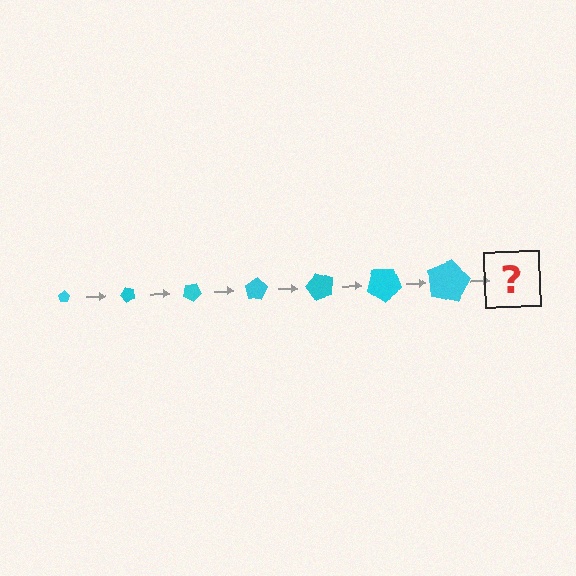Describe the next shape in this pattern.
It should be a pentagon, larger than the previous one and rotated 350 degrees from the start.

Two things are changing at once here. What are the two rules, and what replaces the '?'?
The two rules are that the pentagon grows larger each step and it rotates 50 degrees each step. The '?' should be a pentagon, larger than the previous one and rotated 350 degrees from the start.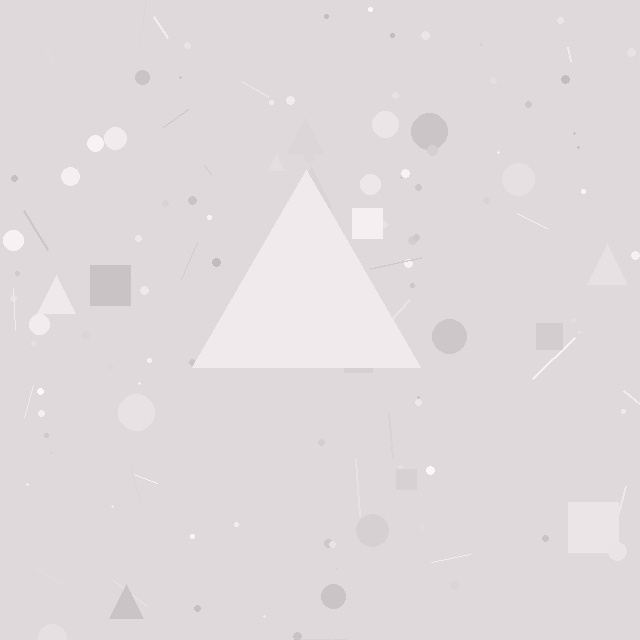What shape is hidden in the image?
A triangle is hidden in the image.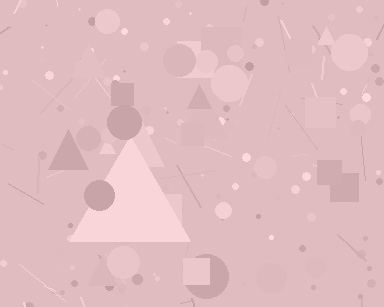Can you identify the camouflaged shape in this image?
The camouflaged shape is a triangle.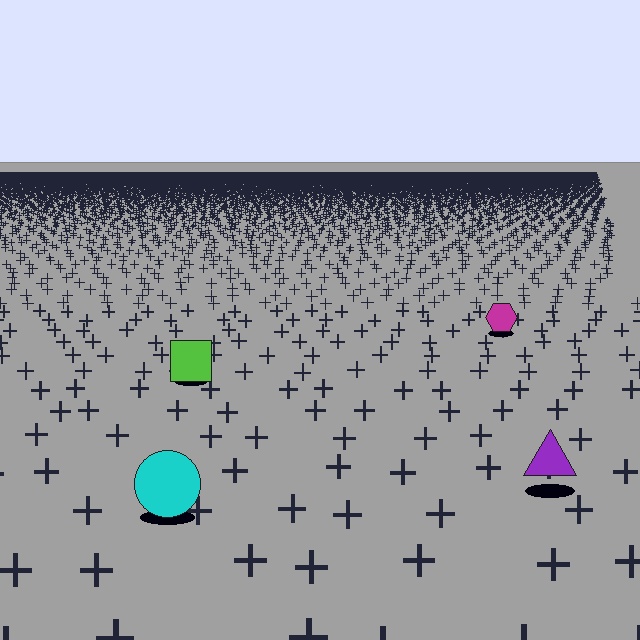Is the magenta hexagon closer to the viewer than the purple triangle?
No. The purple triangle is closer — you can tell from the texture gradient: the ground texture is coarser near it.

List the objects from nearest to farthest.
From nearest to farthest: the cyan circle, the purple triangle, the lime square, the magenta hexagon.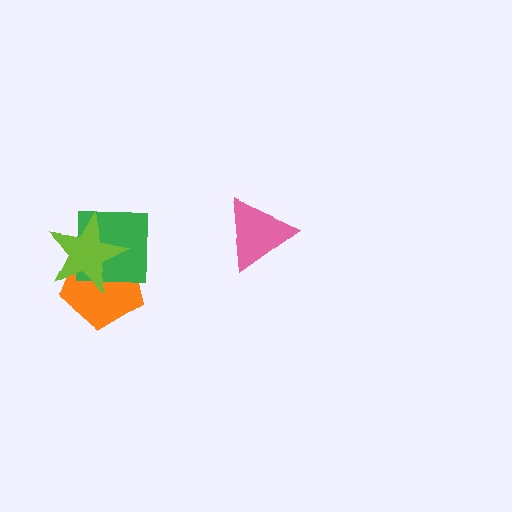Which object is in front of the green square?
The lime star is in front of the green square.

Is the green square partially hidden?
Yes, it is partially covered by another shape.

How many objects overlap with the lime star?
2 objects overlap with the lime star.